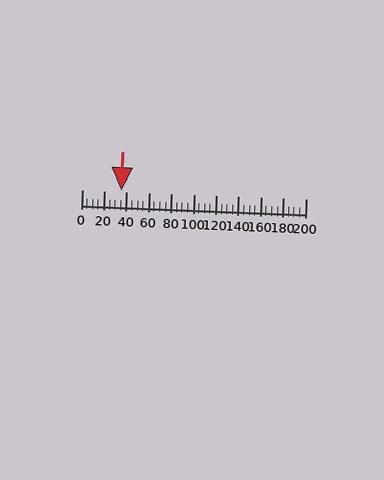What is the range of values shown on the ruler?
The ruler shows values from 0 to 200.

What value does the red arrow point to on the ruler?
The red arrow points to approximately 35.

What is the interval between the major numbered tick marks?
The major tick marks are spaced 20 units apart.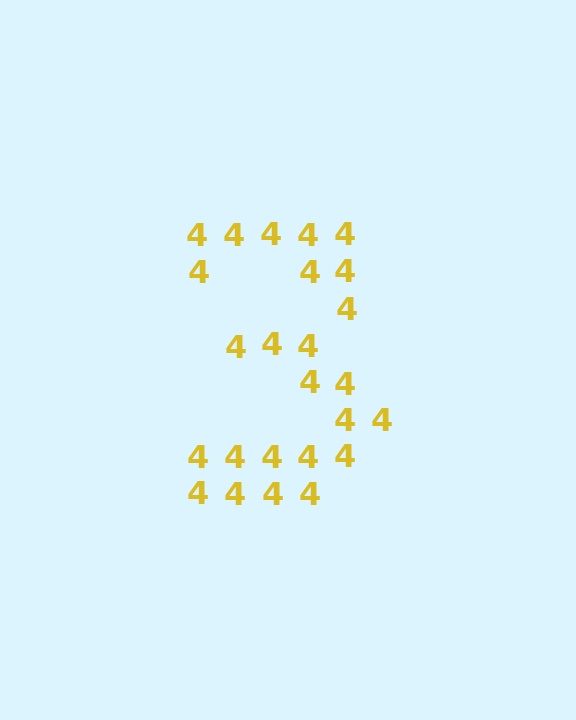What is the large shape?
The large shape is the digit 3.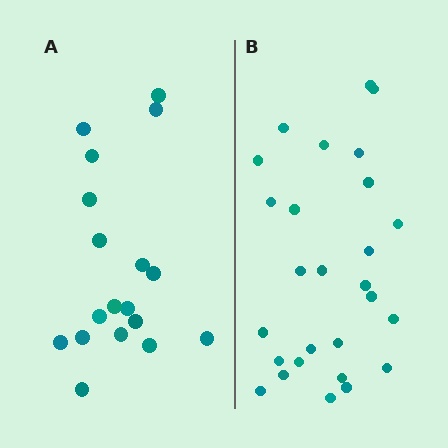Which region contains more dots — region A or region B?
Region B (the right region) has more dots.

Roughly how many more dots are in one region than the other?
Region B has roughly 8 or so more dots than region A.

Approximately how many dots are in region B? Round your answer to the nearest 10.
About 30 dots. (The exact count is 27, which rounds to 30.)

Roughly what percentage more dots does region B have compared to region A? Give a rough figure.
About 50% more.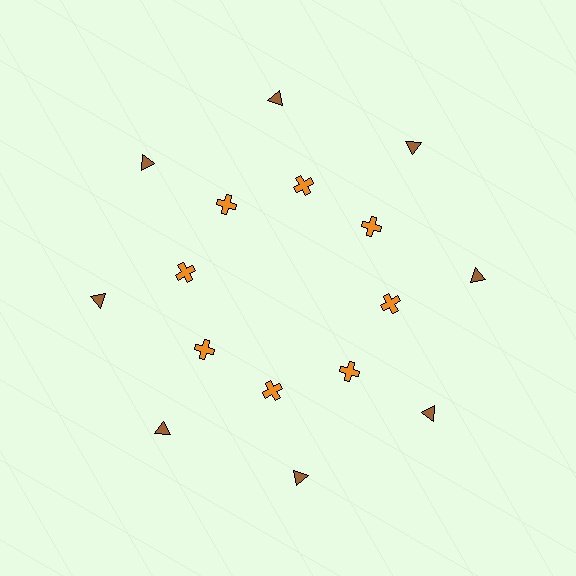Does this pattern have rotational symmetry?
Yes, this pattern has 8-fold rotational symmetry. It looks the same after rotating 45 degrees around the center.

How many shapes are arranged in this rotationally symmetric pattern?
There are 16 shapes, arranged in 8 groups of 2.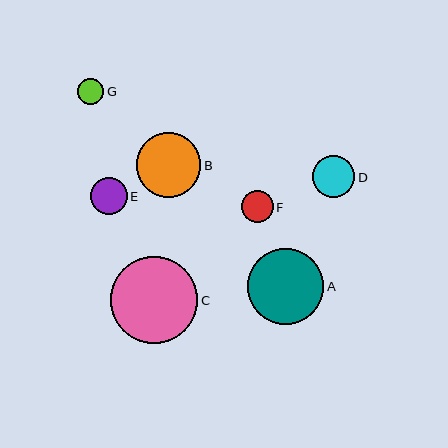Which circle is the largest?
Circle C is the largest with a size of approximately 87 pixels.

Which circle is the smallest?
Circle G is the smallest with a size of approximately 26 pixels.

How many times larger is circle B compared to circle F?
Circle B is approximately 2.1 times the size of circle F.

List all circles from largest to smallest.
From largest to smallest: C, A, B, D, E, F, G.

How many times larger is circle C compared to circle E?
Circle C is approximately 2.3 times the size of circle E.